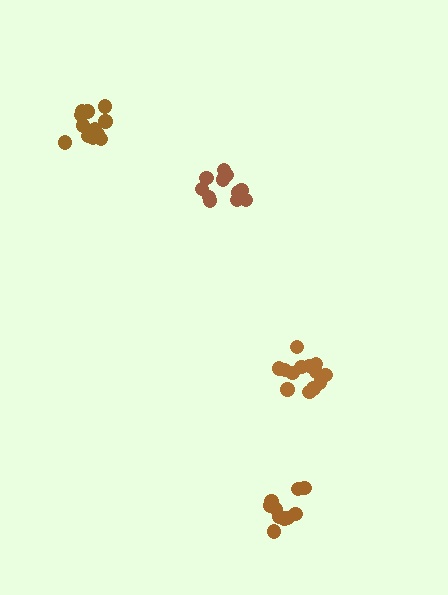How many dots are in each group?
Group 1: 13 dots, Group 2: 13 dots, Group 3: 11 dots, Group 4: 10 dots (47 total).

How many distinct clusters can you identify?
There are 4 distinct clusters.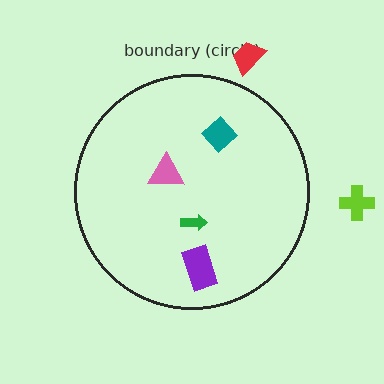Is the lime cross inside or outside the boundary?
Outside.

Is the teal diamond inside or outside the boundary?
Inside.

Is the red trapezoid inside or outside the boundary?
Outside.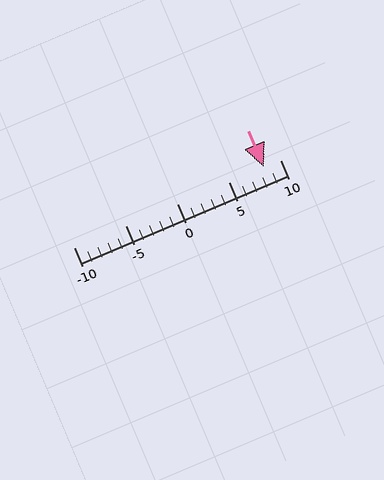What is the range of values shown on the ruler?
The ruler shows values from -10 to 10.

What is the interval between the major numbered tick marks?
The major tick marks are spaced 5 units apart.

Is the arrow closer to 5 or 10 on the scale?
The arrow is closer to 10.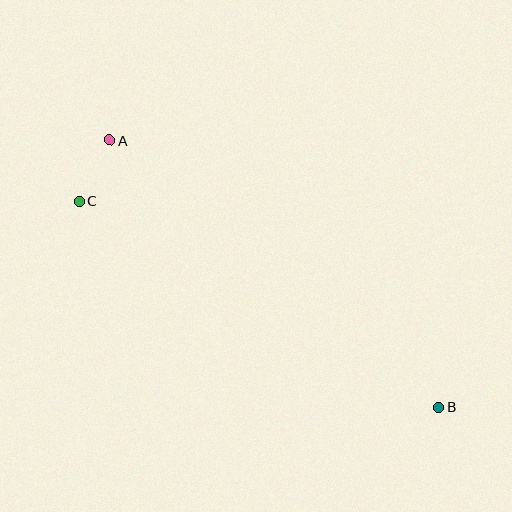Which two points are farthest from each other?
Points A and B are farthest from each other.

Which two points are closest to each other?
Points A and C are closest to each other.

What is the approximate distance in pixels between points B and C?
The distance between B and C is approximately 415 pixels.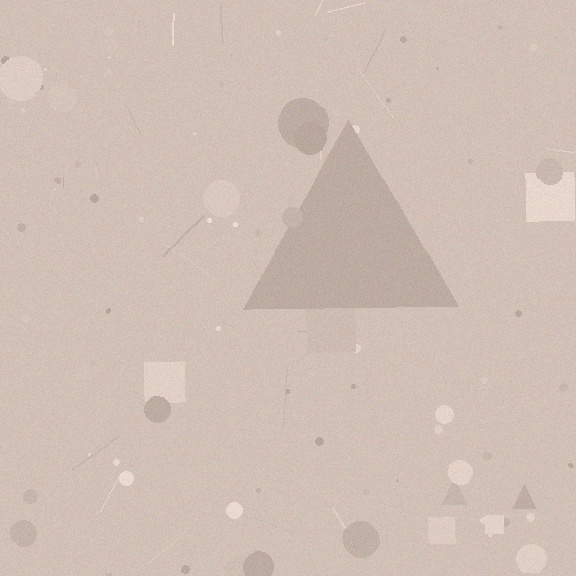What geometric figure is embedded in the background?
A triangle is embedded in the background.